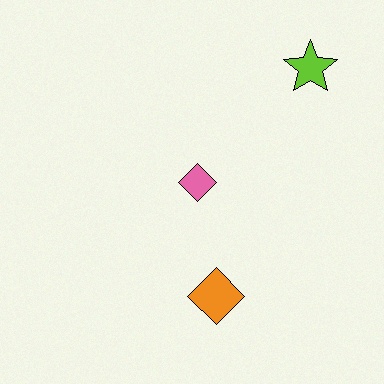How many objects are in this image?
There are 3 objects.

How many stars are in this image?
There is 1 star.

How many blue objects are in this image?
There are no blue objects.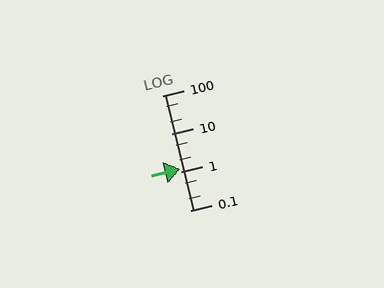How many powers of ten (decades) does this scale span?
The scale spans 3 decades, from 0.1 to 100.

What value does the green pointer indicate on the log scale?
The pointer indicates approximately 1.2.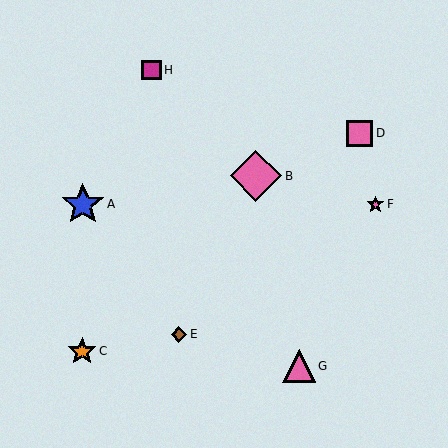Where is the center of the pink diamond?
The center of the pink diamond is at (256, 176).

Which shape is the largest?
The pink diamond (labeled B) is the largest.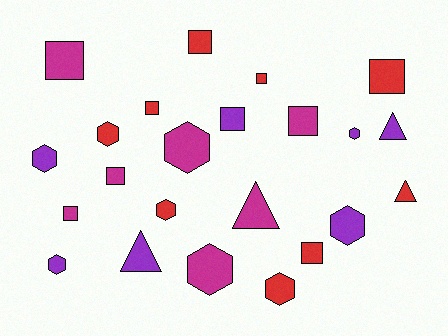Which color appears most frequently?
Red, with 9 objects.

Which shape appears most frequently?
Square, with 10 objects.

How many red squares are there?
There are 5 red squares.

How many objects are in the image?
There are 23 objects.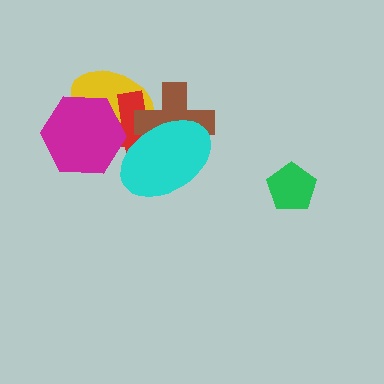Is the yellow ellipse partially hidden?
Yes, it is partially covered by another shape.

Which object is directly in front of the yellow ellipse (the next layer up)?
The red cross is directly in front of the yellow ellipse.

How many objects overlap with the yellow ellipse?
4 objects overlap with the yellow ellipse.